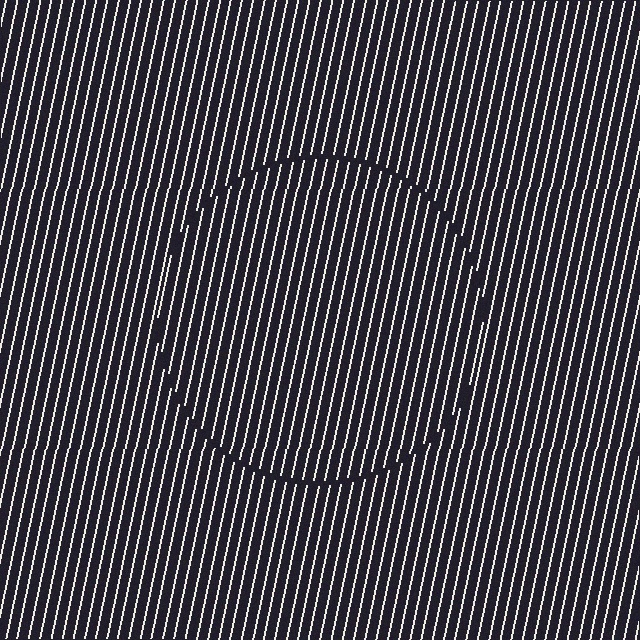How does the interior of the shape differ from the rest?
The interior of the shape contains the same grating, shifted by half a period — the contour is defined by the phase discontinuity where line-ends from the inner and outer gratings abut.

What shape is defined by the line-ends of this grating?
An illusory circle. The interior of the shape contains the same grating, shifted by half a period — the contour is defined by the phase discontinuity where line-ends from the inner and outer gratings abut.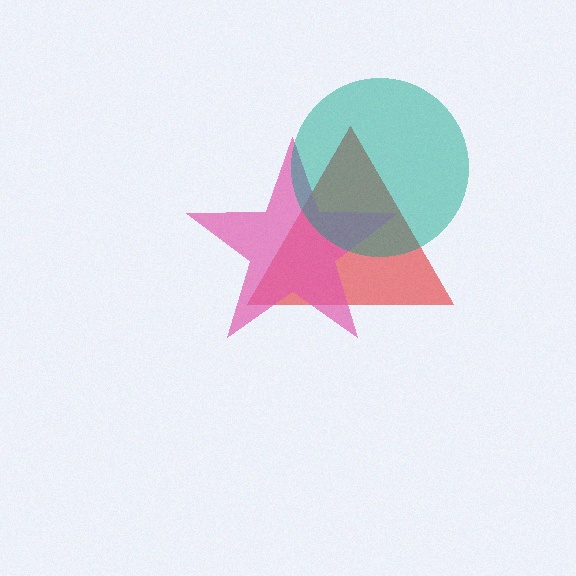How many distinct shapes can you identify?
There are 3 distinct shapes: a red triangle, a pink star, a teal circle.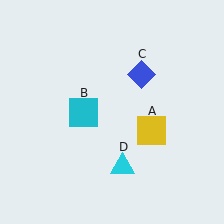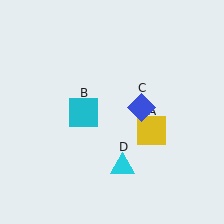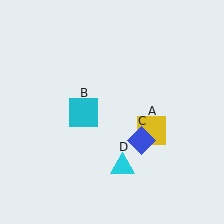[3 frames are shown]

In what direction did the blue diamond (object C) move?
The blue diamond (object C) moved down.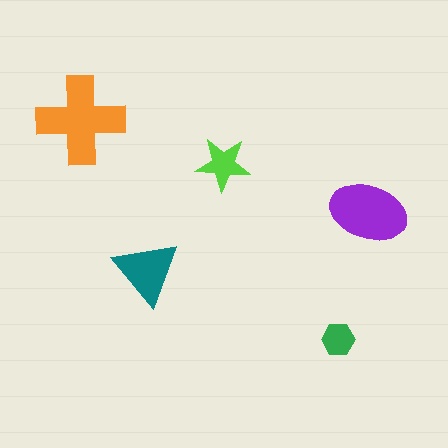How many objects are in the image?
There are 5 objects in the image.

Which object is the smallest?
The green hexagon.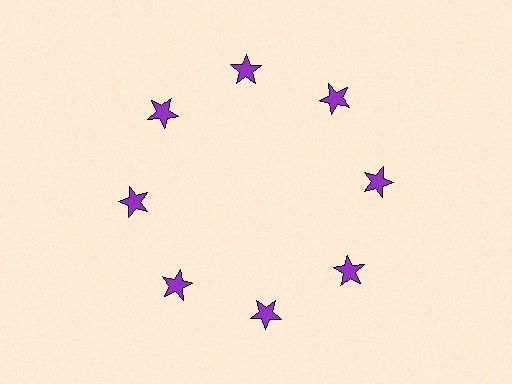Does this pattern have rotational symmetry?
Yes, this pattern has 8-fold rotational symmetry. It looks the same after rotating 45 degrees around the center.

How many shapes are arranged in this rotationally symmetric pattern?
There are 8 shapes, arranged in 8 groups of 1.